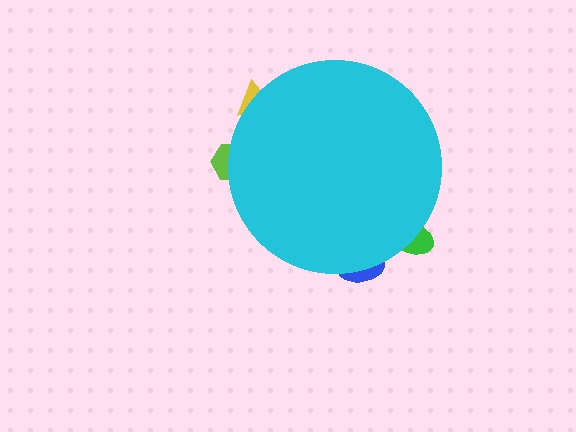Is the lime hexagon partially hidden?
Yes, the lime hexagon is partially hidden behind the cyan circle.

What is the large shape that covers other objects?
A cyan circle.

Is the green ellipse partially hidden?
Yes, the green ellipse is partially hidden behind the cyan circle.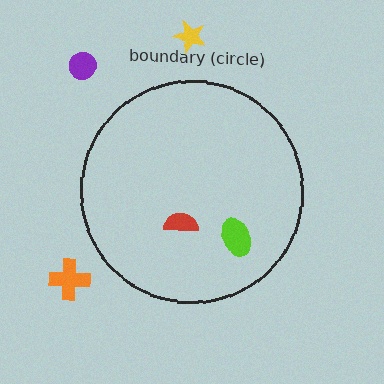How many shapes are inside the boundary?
2 inside, 3 outside.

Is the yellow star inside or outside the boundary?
Outside.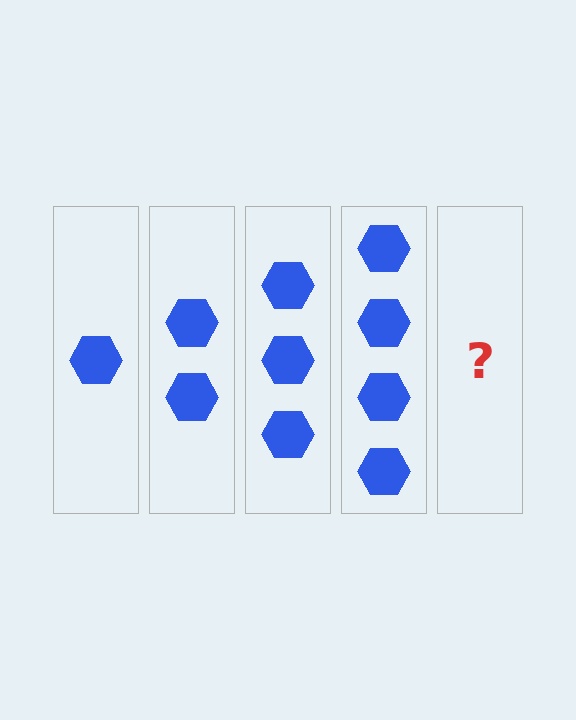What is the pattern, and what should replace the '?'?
The pattern is that each step adds one more hexagon. The '?' should be 5 hexagons.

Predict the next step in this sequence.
The next step is 5 hexagons.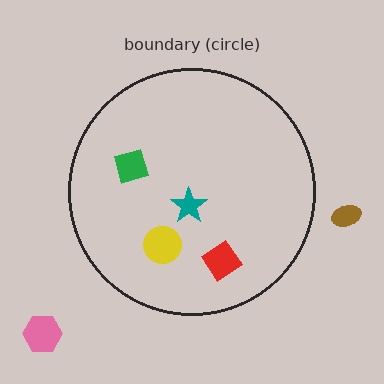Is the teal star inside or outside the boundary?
Inside.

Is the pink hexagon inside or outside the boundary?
Outside.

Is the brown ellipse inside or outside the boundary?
Outside.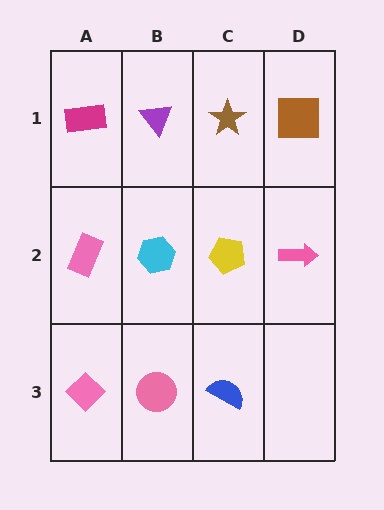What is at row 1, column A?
A magenta rectangle.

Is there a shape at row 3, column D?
No, that cell is empty.